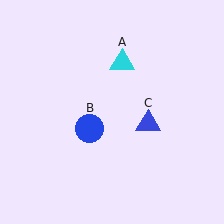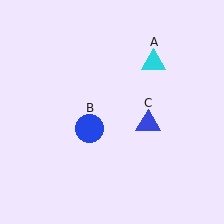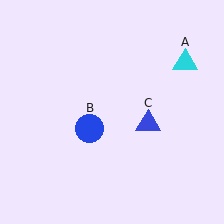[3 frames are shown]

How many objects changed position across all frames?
1 object changed position: cyan triangle (object A).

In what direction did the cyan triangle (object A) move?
The cyan triangle (object A) moved right.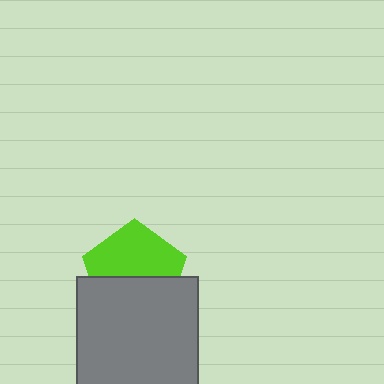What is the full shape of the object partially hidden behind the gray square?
The partially hidden object is a lime pentagon.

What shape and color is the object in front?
The object in front is a gray square.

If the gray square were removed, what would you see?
You would see the complete lime pentagon.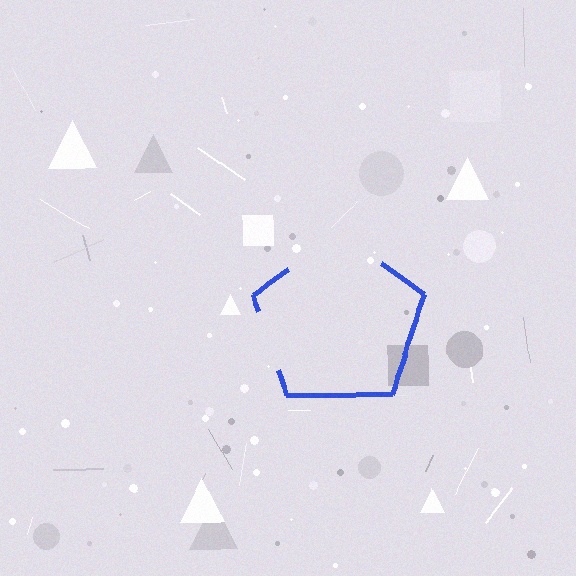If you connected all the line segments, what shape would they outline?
They would outline a pentagon.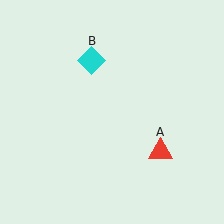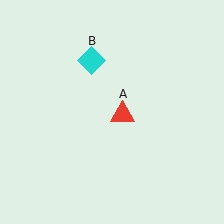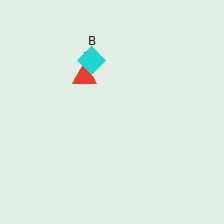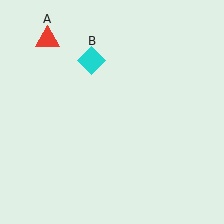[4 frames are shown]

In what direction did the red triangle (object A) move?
The red triangle (object A) moved up and to the left.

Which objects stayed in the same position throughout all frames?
Cyan diamond (object B) remained stationary.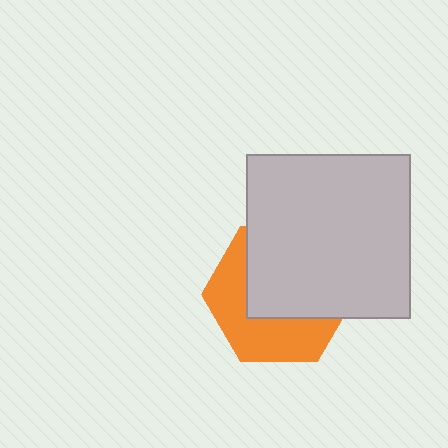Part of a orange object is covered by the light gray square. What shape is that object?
It is a hexagon.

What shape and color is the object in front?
The object in front is a light gray square.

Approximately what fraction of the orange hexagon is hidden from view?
Roughly 56% of the orange hexagon is hidden behind the light gray square.